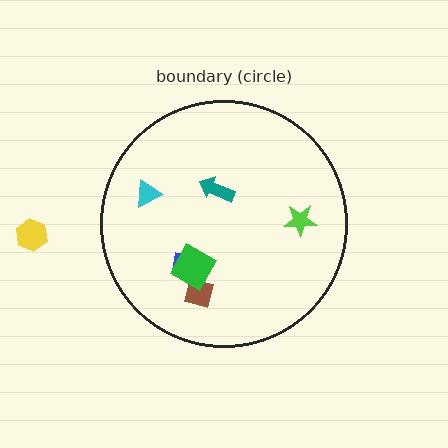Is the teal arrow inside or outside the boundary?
Inside.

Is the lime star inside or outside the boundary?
Inside.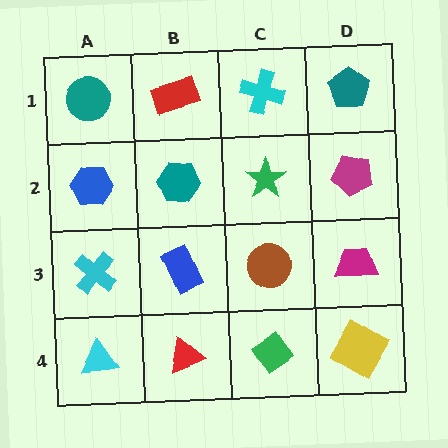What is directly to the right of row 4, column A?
A red triangle.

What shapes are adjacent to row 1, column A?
A blue hexagon (row 2, column A), a red rectangle (row 1, column B).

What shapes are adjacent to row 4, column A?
A cyan cross (row 3, column A), a red triangle (row 4, column B).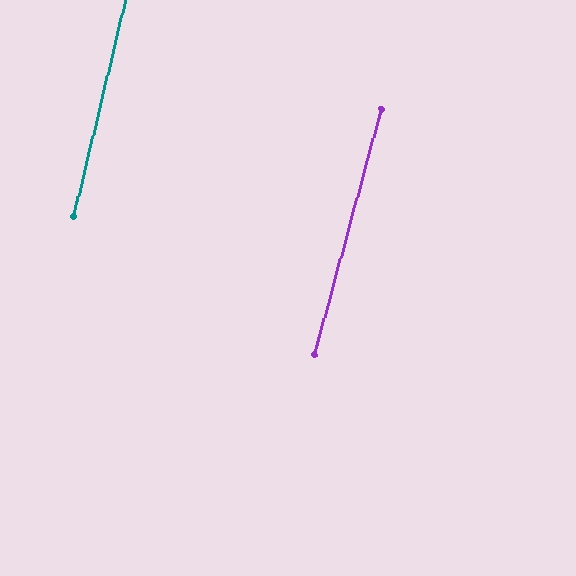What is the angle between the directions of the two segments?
Approximately 2 degrees.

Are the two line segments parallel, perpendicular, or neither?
Parallel — their directions differ by only 1.7°.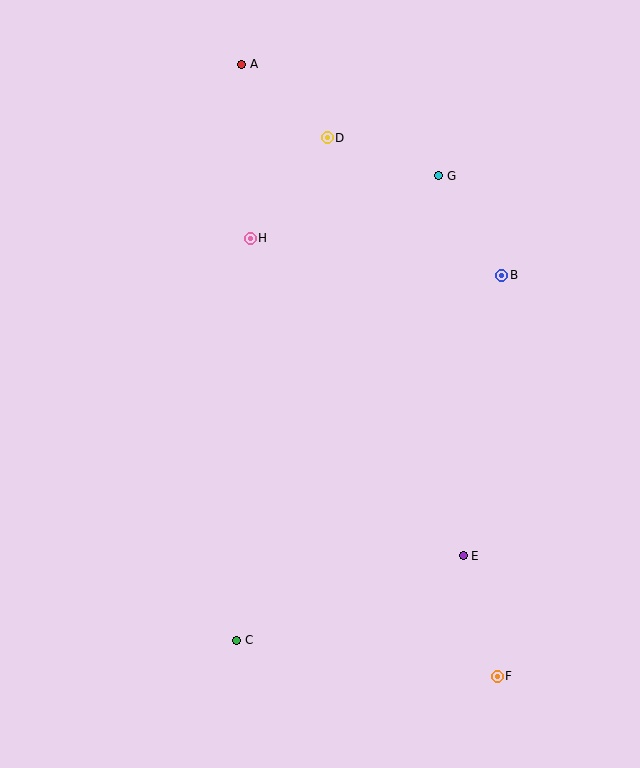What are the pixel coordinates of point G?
Point G is at (439, 176).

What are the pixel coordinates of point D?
Point D is at (327, 138).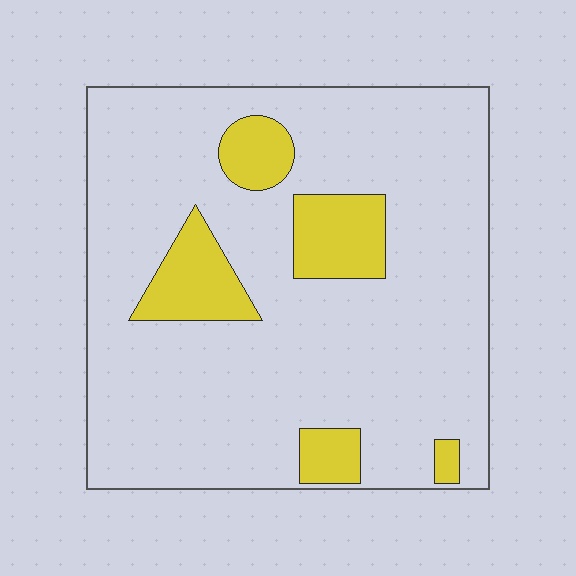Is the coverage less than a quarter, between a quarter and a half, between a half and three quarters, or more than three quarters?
Less than a quarter.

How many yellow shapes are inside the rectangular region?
5.